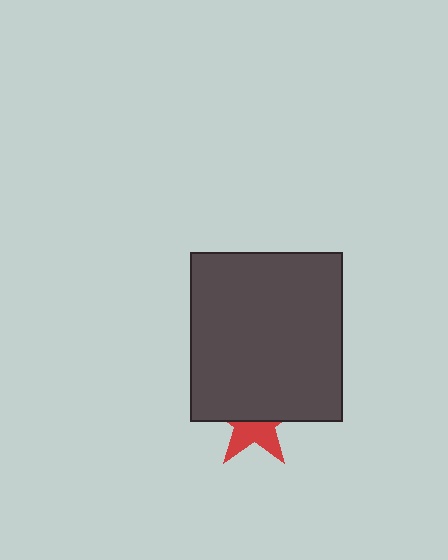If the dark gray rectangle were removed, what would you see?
You would see the complete red star.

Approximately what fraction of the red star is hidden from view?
Roughly 54% of the red star is hidden behind the dark gray rectangle.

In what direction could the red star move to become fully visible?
The red star could move down. That would shift it out from behind the dark gray rectangle entirely.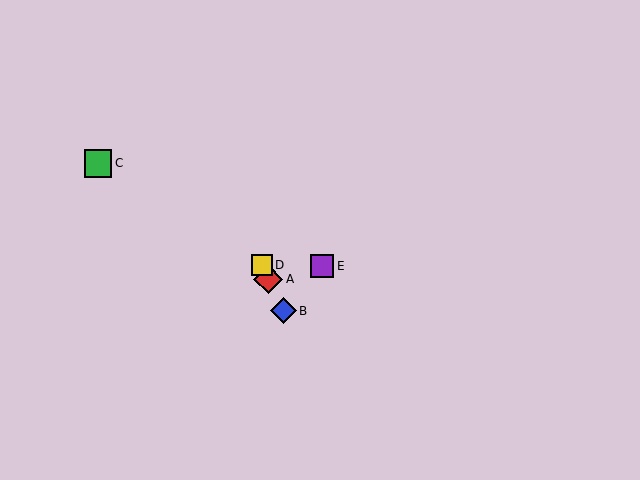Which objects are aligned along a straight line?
Objects A, B, D are aligned along a straight line.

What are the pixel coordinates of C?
Object C is at (98, 163).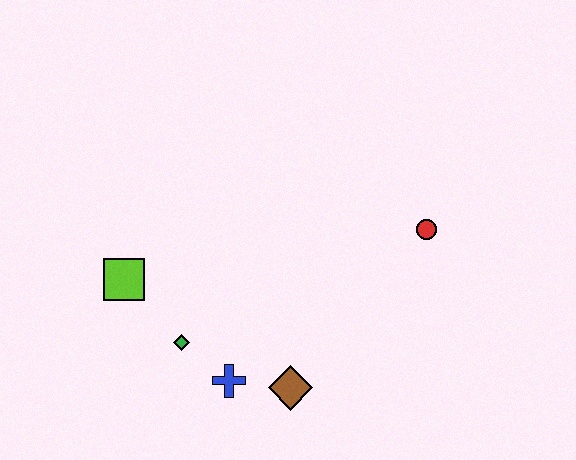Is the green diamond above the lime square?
No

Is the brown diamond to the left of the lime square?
No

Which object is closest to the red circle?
The brown diamond is closest to the red circle.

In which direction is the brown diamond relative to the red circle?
The brown diamond is below the red circle.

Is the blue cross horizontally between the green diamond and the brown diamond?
Yes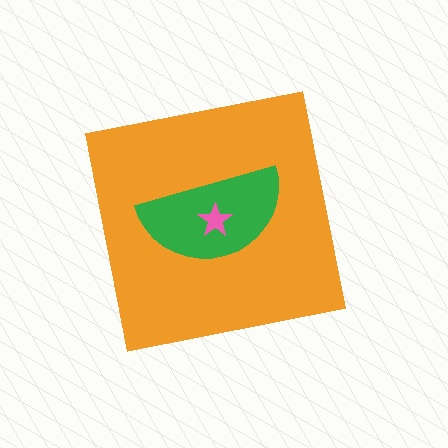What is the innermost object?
The pink star.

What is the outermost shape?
The orange square.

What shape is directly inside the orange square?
The green semicircle.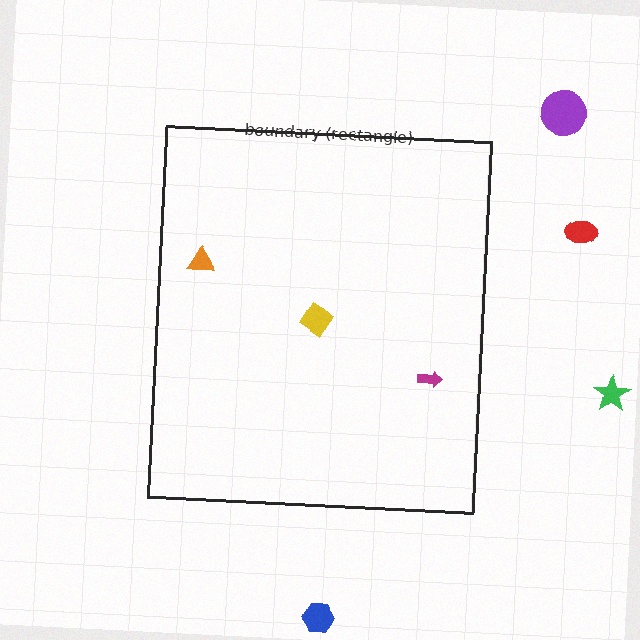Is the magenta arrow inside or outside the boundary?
Inside.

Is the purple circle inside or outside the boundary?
Outside.